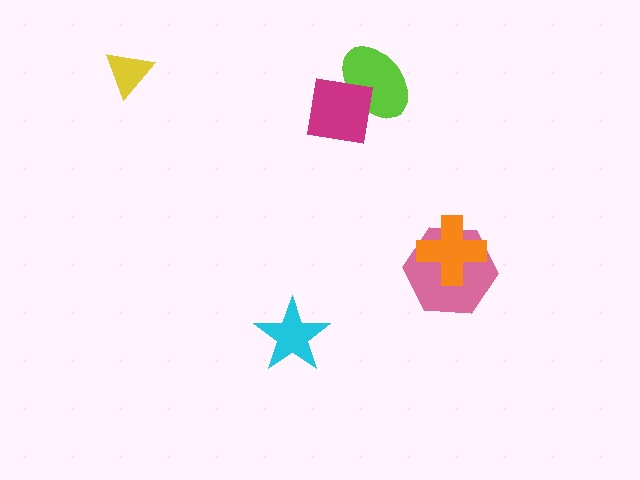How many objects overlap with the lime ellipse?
1 object overlaps with the lime ellipse.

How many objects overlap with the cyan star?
0 objects overlap with the cyan star.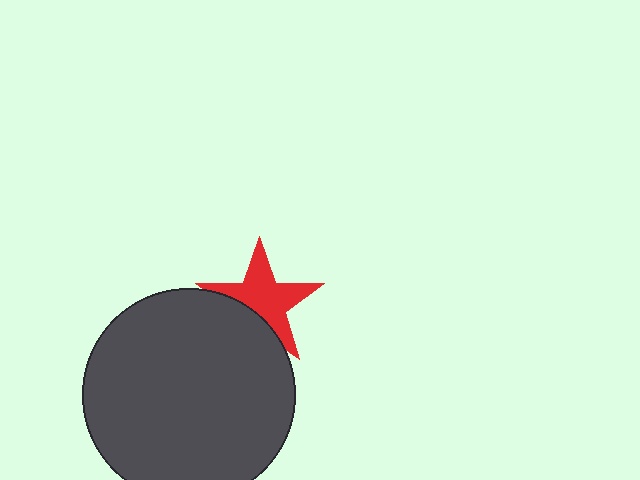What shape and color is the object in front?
The object in front is a dark gray circle.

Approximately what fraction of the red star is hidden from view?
Roughly 32% of the red star is hidden behind the dark gray circle.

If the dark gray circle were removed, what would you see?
You would see the complete red star.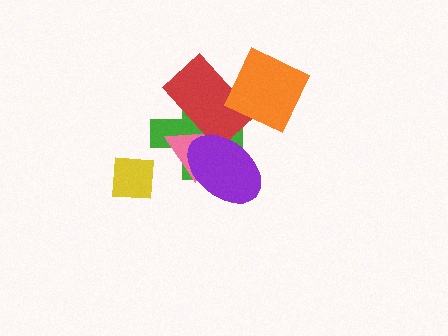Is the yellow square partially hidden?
No, no other shape covers it.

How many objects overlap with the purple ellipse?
3 objects overlap with the purple ellipse.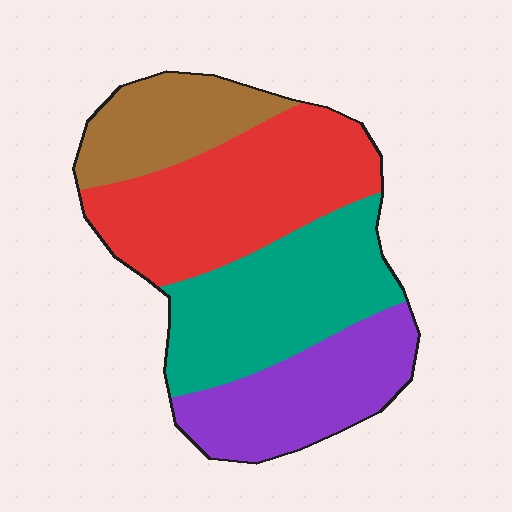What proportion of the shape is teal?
Teal covers around 30% of the shape.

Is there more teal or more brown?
Teal.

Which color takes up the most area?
Red, at roughly 35%.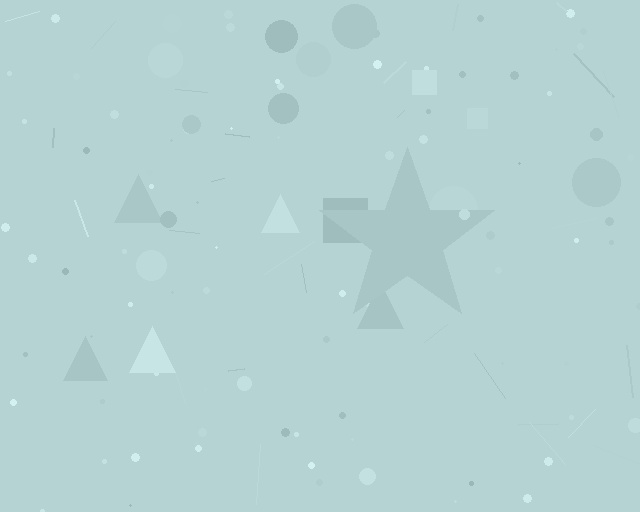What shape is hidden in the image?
A star is hidden in the image.